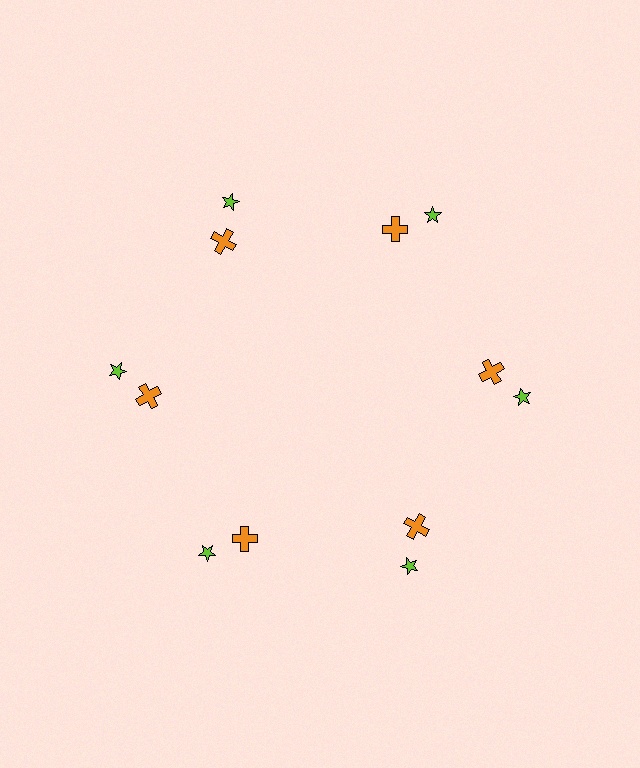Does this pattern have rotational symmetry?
Yes, this pattern has 6-fold rotational symmetry. It looks the same after rotating 60 degrees around the center.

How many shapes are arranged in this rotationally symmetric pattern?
There are 12 shapes, arranged in 6 groups of 2.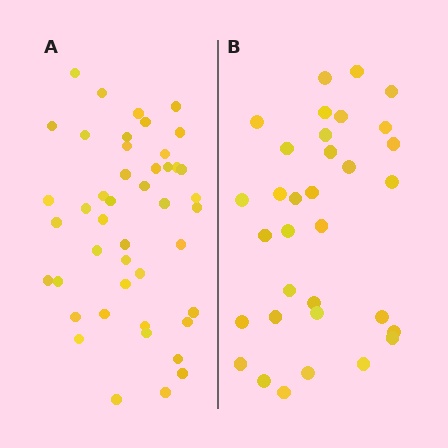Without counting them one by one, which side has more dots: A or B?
Region A (the left region) has more dots.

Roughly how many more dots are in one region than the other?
Region A has roughly 12 or so more dots than region B.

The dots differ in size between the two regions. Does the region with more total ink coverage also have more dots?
No. Region B has more total ink coverage because its dots are larger, but region A actually contains more individual dots. Total area can be misleading — the number of items is what matters here.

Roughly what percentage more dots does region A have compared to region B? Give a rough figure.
About 35% more.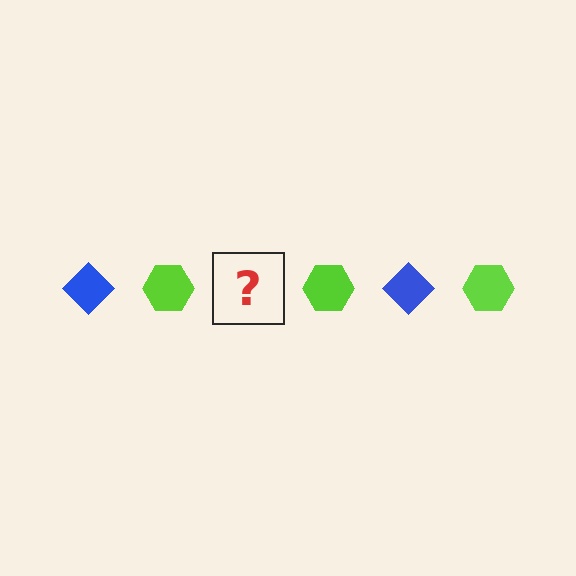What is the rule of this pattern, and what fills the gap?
The rule is that the pattern alternates between blue diamond and lime hexagon. The gap should be filled with a blue diamond.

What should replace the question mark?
The question mark should be replaced with a blue diamond.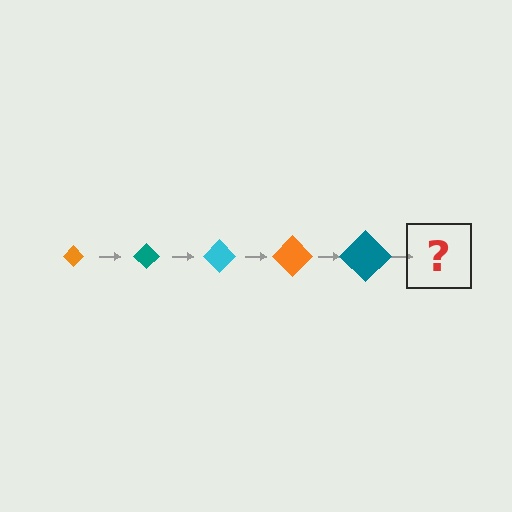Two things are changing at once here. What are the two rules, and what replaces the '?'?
The two rules are that the diamond grows larger each step and the color cycles through orange, teal, and cyan. The '?' should be a cyan diamond, larger than the previous one.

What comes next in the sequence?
The next element should be a cyan diamond, larger than the previous one.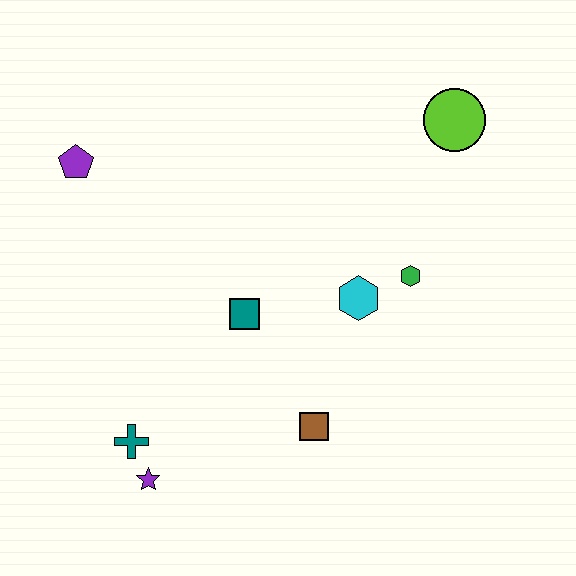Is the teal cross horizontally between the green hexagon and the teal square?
No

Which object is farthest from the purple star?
The lime circle is farthest from the purple star.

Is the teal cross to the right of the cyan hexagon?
No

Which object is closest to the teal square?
The cyan hexagon is closest to the teal square.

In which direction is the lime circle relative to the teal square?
The lime circle is to the right of the teal square.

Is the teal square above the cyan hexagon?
No